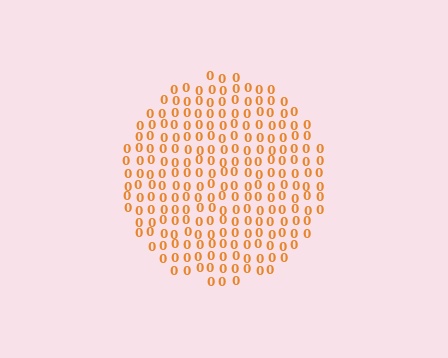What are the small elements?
The small elements are digit 0's.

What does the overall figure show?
The overall figure shows a circle.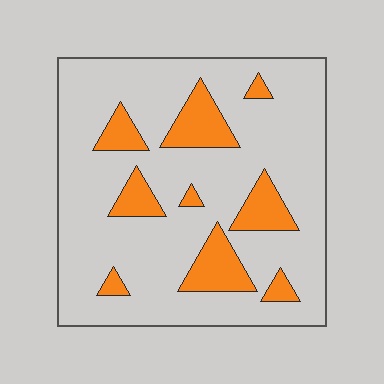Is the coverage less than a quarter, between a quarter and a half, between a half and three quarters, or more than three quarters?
Less than a quarter.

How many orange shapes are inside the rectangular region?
9.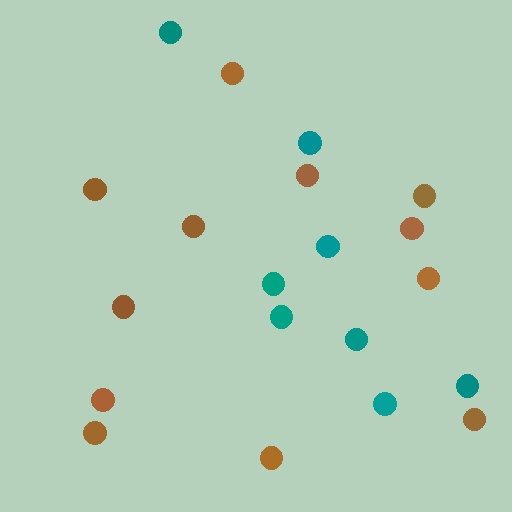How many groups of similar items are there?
There are 2 groups: one group of brown circles (12) and one group of teal circles (8).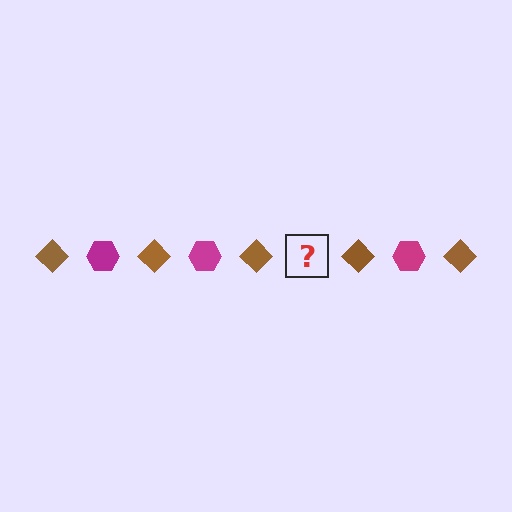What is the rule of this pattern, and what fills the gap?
The rule is that the pattern alternates between brown diamond and magenta hexagon. The gap should be filled with a magenta hexagon.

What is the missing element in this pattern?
The missing element is a magenta hexagon.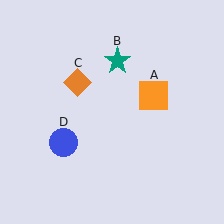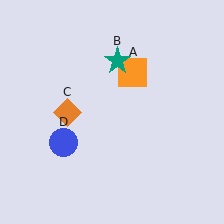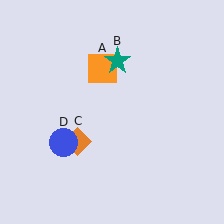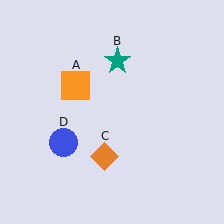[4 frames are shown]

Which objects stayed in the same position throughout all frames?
Teal star (object B) and blue circle (object D) remained stationary.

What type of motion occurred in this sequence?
The orange square (object A), orange diamond (object C) rotated counterclockwise around the center of the scene.